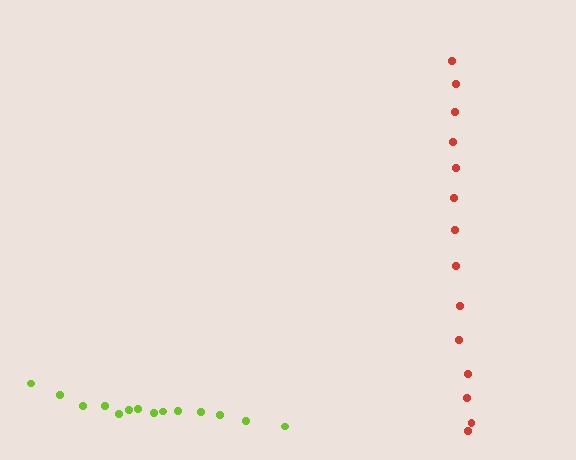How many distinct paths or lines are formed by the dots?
There are 2 distinct paths.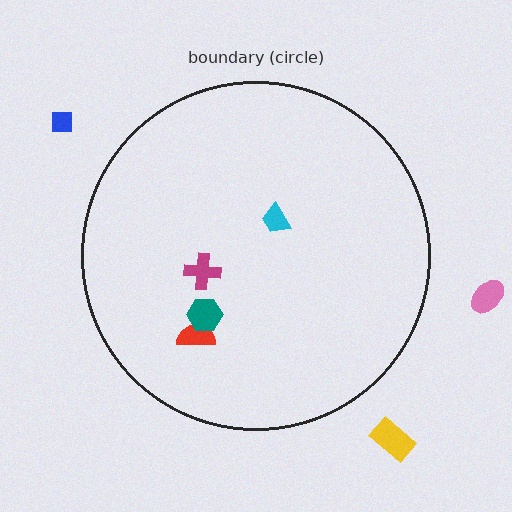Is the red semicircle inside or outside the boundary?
Inside.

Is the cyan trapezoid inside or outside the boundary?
Inside.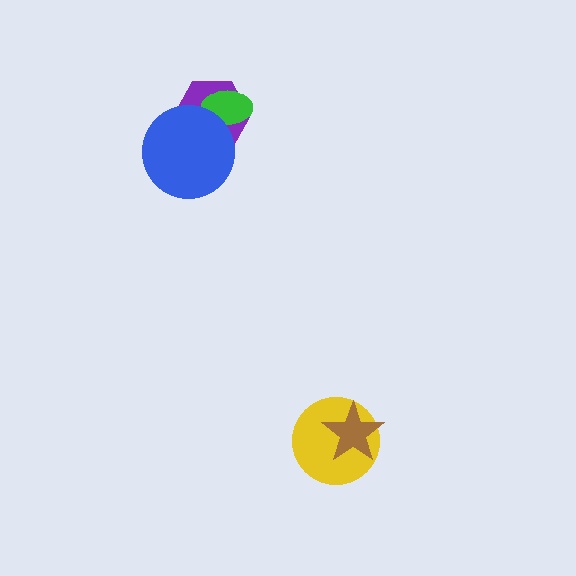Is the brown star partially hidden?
No, no other shape covers it.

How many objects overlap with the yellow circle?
1 object overlaps with the yellow circle.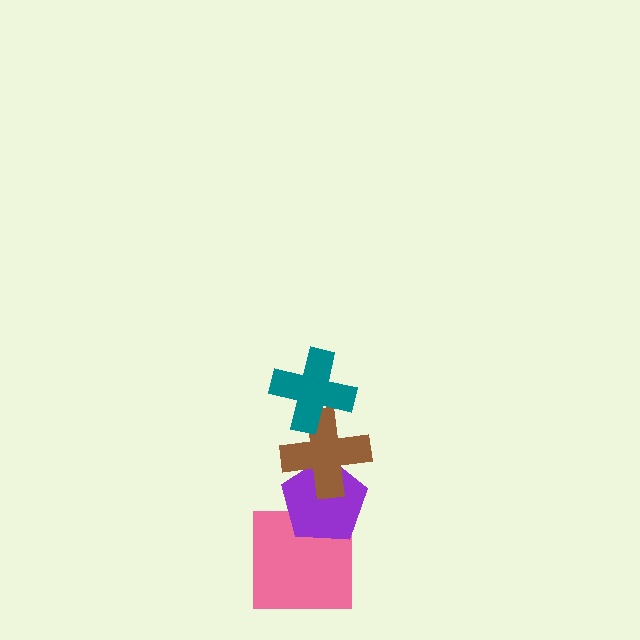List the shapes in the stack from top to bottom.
From top to bottom: the teal cross, the brown cross, the purple pentagon, the pink square.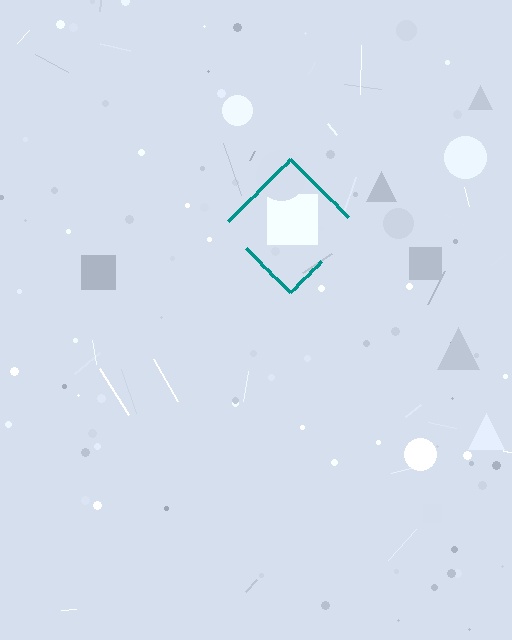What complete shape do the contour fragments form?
The contour fragments form a diamond.